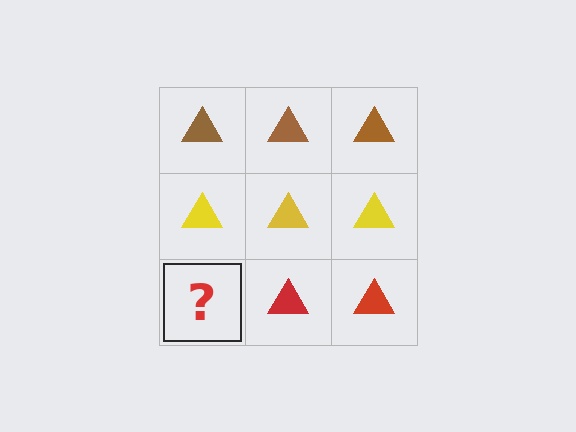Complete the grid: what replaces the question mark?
The question mark should be replaced with a red triangle.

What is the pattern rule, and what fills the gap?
The rule is that each row has a consistent color. The gap should be filled with a red triangle.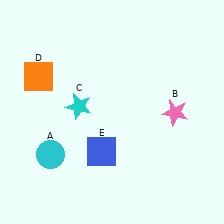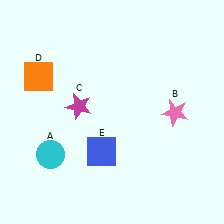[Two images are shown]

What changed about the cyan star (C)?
In Image 1, C is cyan. In Image 2, it changed to magenta.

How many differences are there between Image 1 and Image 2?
There is 1 difference between the two images.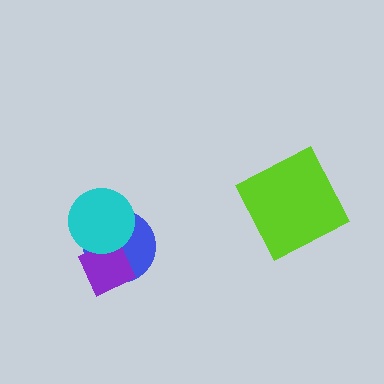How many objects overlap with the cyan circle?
2 objects overlap with the cyan circle.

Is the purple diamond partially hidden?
Yes, it is partially covered by another shape.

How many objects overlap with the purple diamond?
2 objects overlap with the purple diamond.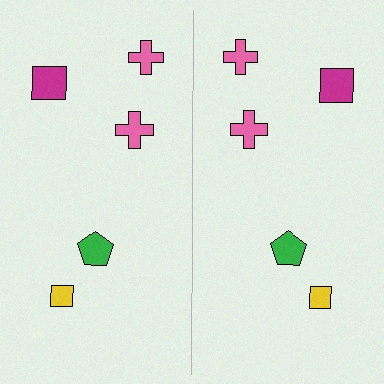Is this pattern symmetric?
Yes, this pattern has bilateral (reflection) symmetry.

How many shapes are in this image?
There are 10 shapes in this image.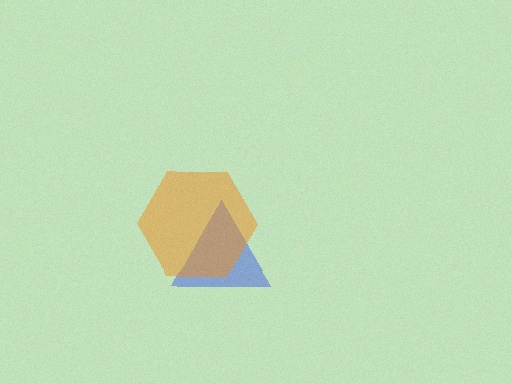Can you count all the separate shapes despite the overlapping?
Yes, there are 2 separate shapes.